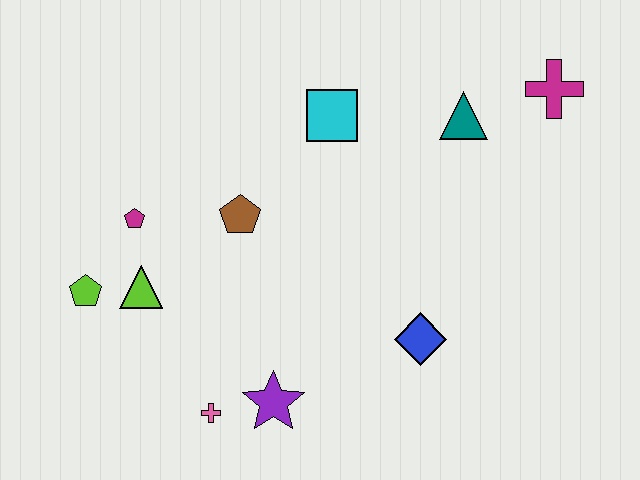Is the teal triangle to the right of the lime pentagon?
Yes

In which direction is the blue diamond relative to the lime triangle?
The blue diamond is to the right of the lime triangle.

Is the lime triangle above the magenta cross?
No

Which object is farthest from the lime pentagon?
The magenta cross is farthest from the lime pentagon.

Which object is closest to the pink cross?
The purple star is closest to the pink cross.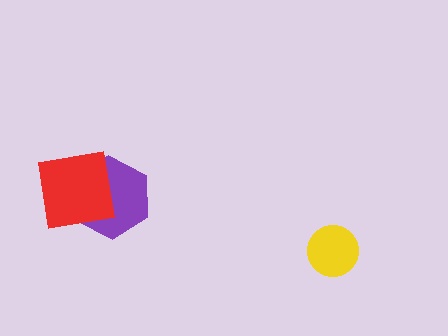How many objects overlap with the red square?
1 object overlaps with the red square.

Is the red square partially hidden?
No, no other shape covers it.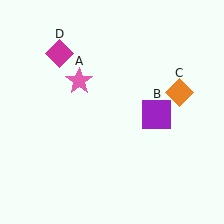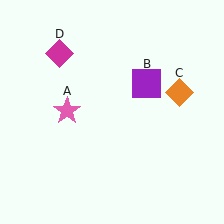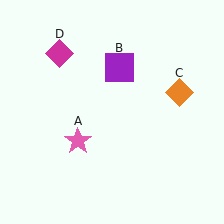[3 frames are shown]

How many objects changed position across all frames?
2 objects changed position: pink star (object A), purple square (object B).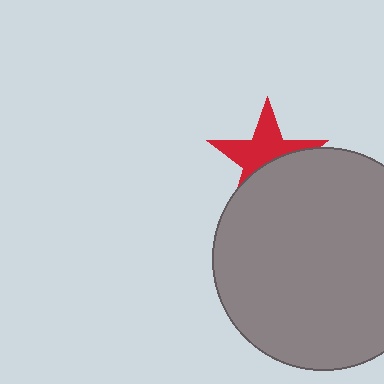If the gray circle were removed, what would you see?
You would see the complete red star.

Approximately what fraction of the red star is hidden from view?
Roughly 45% of the red star is hidden behind the gray circle.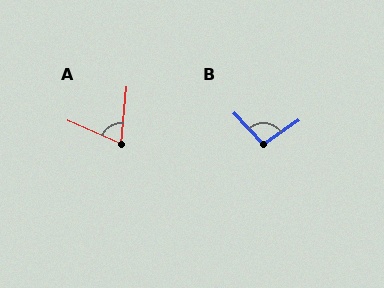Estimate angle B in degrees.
Approximately 98 degrees.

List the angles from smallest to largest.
A (72°), B (98°).